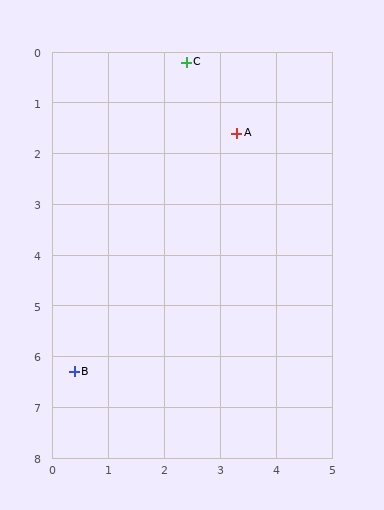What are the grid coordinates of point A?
Point A is at approximately (3.3, 1.6).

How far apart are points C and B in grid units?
Points C and B are about 6.4 grid units apart.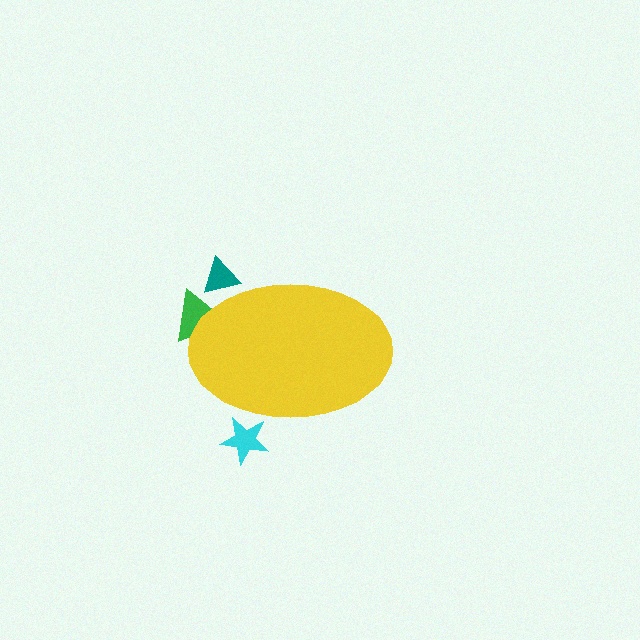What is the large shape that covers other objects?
A yellow ellipse.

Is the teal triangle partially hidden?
Yes, the teal triangle is partially hidden behind the yellow ellipse.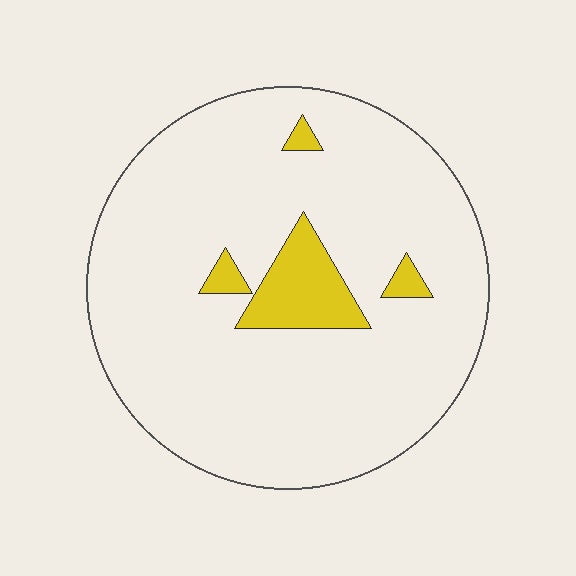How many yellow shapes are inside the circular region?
4.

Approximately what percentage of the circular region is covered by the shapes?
Approximately 10%.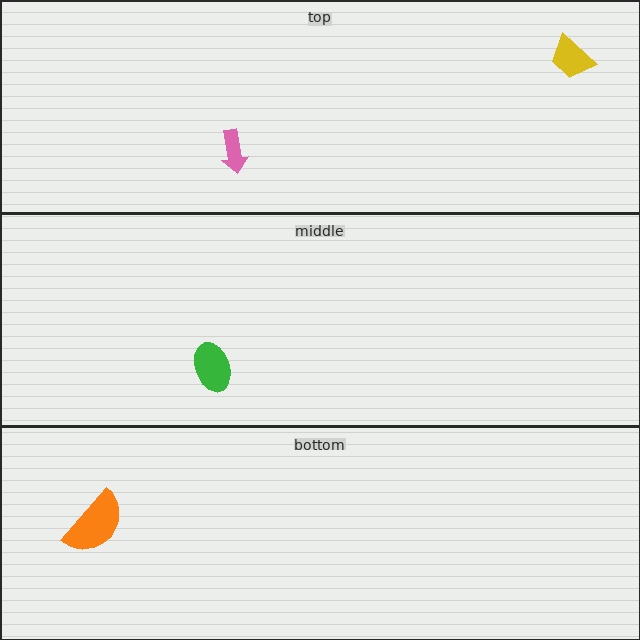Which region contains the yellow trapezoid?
The top region.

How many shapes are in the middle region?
1.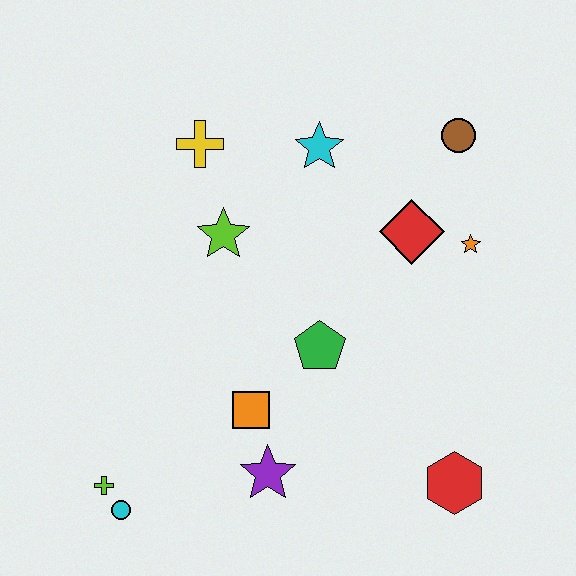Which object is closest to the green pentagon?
The orange square is closest to the green pentagon.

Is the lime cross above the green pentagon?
No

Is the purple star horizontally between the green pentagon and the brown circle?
No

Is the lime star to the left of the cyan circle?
No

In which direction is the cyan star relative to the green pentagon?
The cyan star is above the green pentagon.